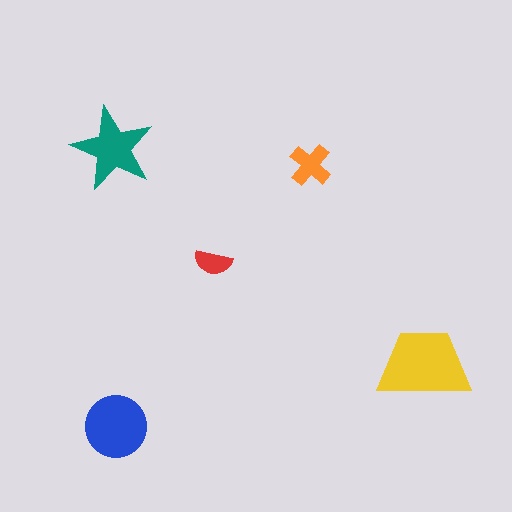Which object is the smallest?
The red semicircle.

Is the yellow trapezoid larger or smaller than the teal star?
Larger.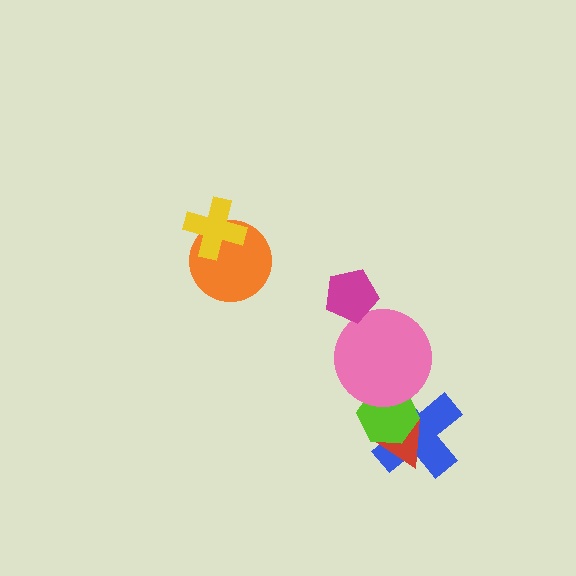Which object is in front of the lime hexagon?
The pink circle is in front of the lime hexagon.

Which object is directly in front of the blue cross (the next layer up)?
The red triangle is directly in front of the blue cross.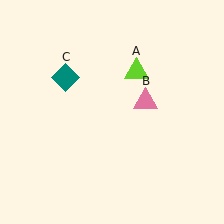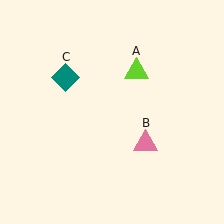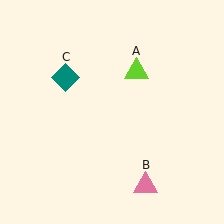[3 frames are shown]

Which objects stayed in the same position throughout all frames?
Lime triangle (object A) and teal diamond (object C) remained stationary.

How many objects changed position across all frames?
1 object changed position: pink triangle (object B).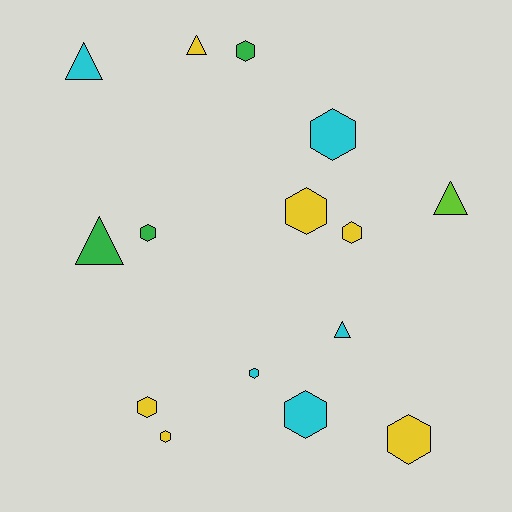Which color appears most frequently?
Yellow, with 6 objects.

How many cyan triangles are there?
There are 2 cyan triangles.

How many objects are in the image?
There are 15 objects.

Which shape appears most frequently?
Hexagon, with 10 objects.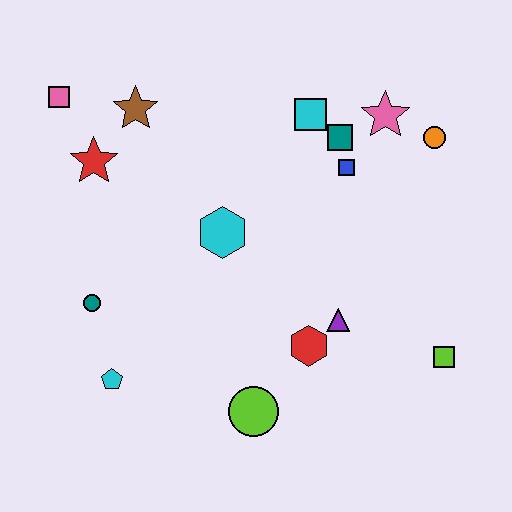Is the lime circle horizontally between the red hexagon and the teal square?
No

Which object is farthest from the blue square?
The cyan pentagon is farthest from the blue square.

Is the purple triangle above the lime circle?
Yes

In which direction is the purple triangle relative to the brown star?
The purple triangle is below the brown star.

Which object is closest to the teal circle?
The cyan pentagon is closest to the teal circle.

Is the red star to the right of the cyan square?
No